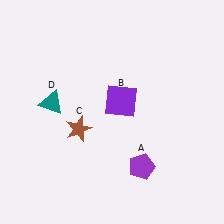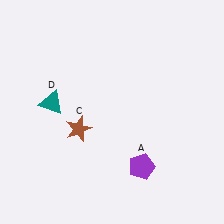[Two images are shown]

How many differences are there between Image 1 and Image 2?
There is 1 difference between the two images.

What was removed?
The purple square (B) was removed in Image 2.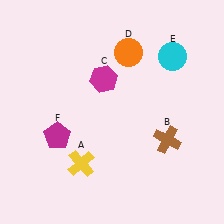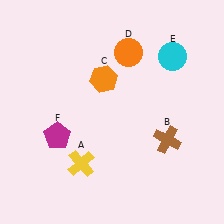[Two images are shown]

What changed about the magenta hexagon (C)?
In Image 1, C is magenta. In Image 2, it changed to orange.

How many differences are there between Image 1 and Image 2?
There is 1 difference between the two images.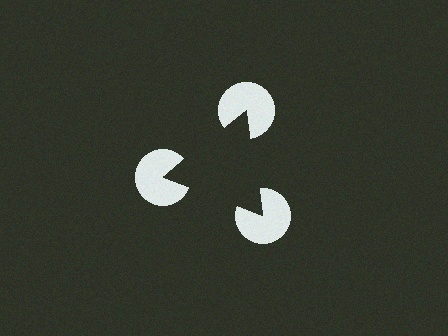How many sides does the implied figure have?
3 sides.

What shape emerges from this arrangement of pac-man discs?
An illusory triangle — its edges are inferred from the aligned wedge cuts in the pac-man discs, not physically drawn.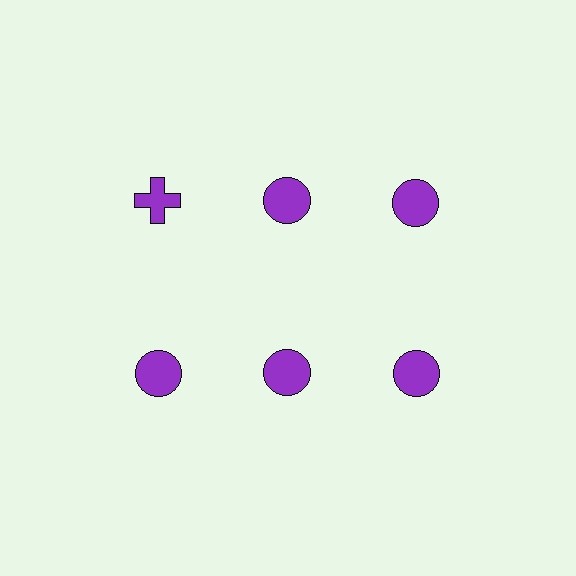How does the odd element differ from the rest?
It has a different shape: cross instead of circle.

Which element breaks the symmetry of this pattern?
The purple cross in the top row, leftmost column breaks the symmetry. All other shapes are purple circles.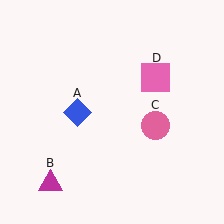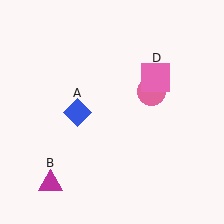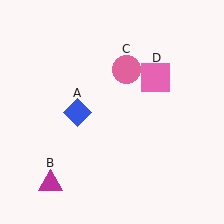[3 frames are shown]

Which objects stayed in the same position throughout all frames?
Blue diamond (object A) and magenta triangle (object B) and pink square (object D) remained stationary.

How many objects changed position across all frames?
1 object changed position: pink circle (object C).